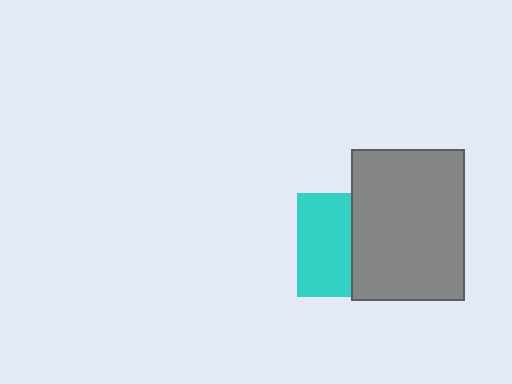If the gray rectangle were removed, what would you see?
You would see the complete cyan square.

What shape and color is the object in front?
The object in front is a gray rectangle.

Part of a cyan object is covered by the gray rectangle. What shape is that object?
It is a square.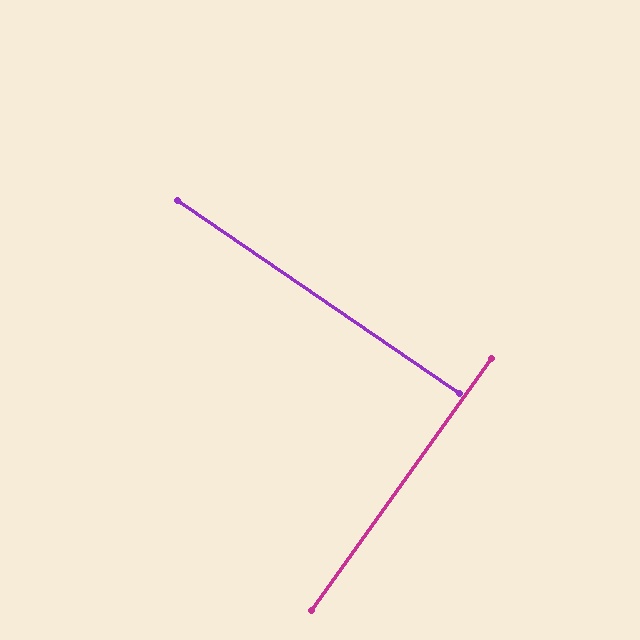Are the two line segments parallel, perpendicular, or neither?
Perpendicular — they meet at approximately 89°.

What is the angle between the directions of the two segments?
Approximately 89 degrees.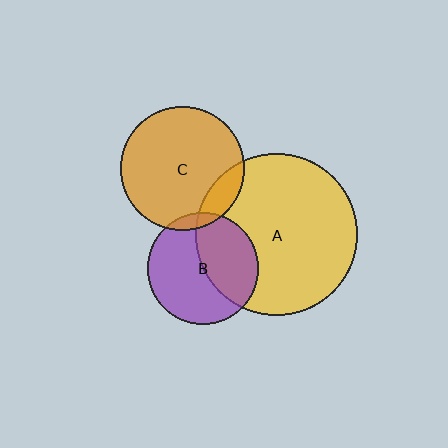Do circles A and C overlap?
Yes.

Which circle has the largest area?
Circle A (yellow).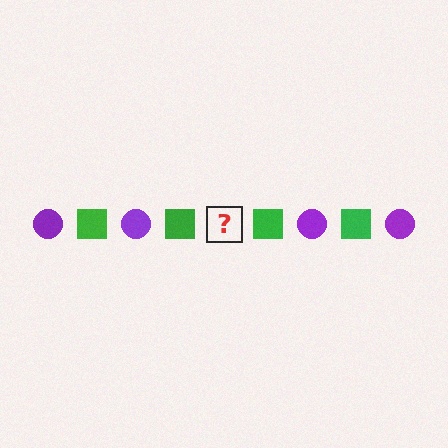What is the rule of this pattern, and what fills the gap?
The rule is that the pattern alternates between purple circle and green square. The gap should be filled with a purple circle.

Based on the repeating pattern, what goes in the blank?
The blank should be a purple circle.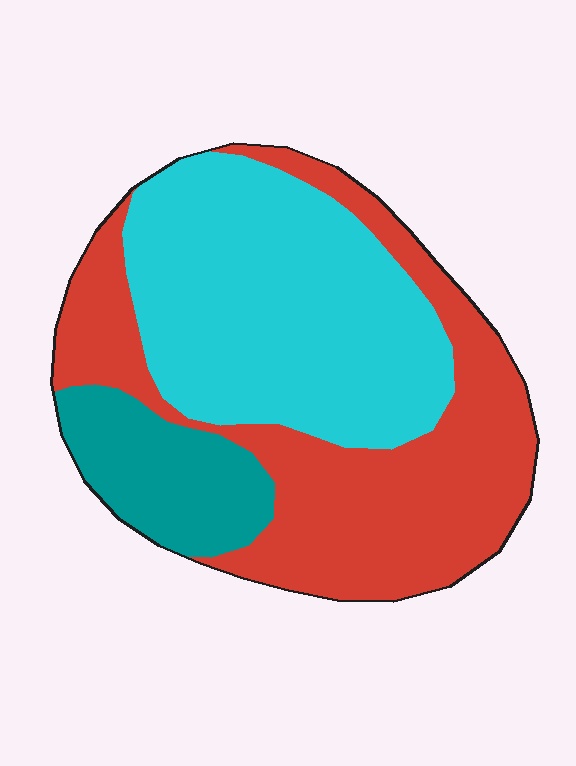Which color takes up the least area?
Teal, at roughly 15%.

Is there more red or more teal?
Red.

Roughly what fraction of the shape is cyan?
Cyan covers around 45% of the shape.